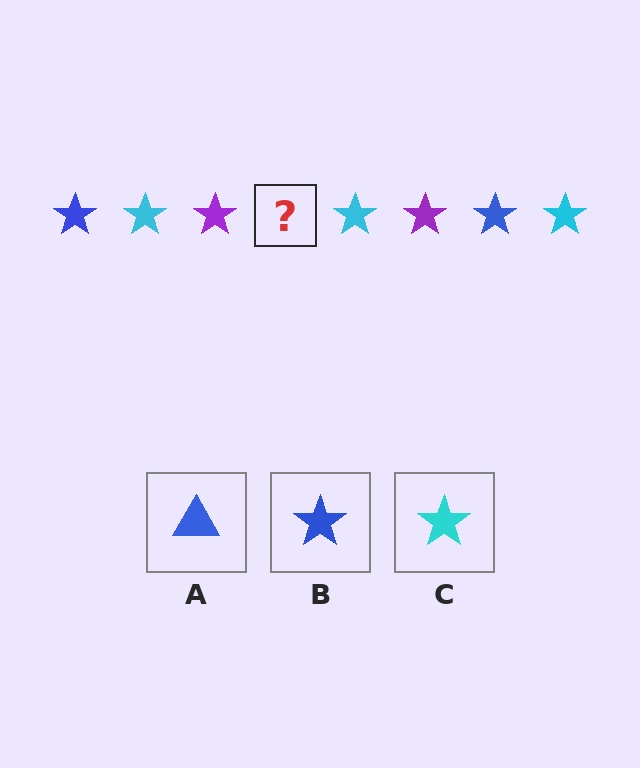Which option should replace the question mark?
Option B.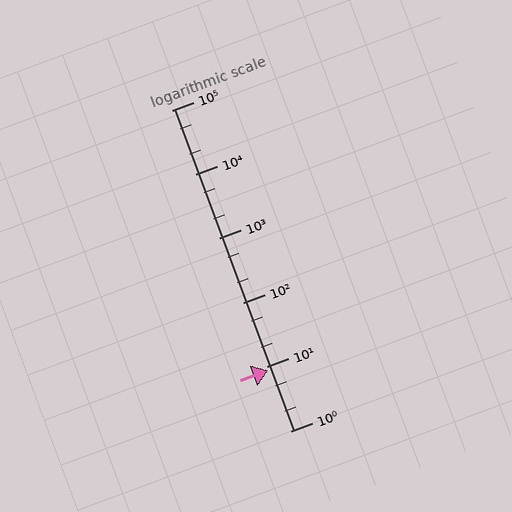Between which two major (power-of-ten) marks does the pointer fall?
The pointer is between 1 and 10.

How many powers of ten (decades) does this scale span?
The scale spans 5 decades, from 1 to 100000.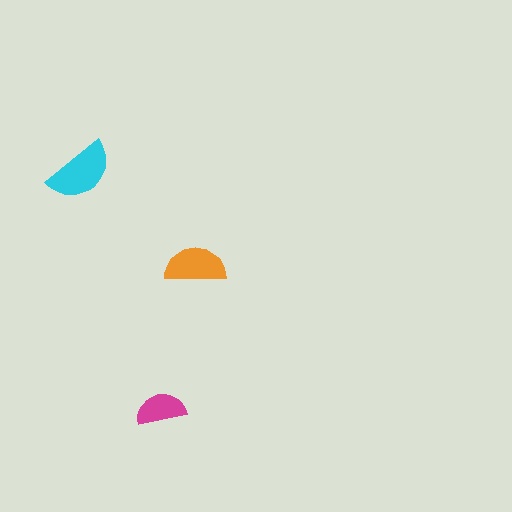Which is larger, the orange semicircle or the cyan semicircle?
The cyan one.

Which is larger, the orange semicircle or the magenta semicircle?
The orange one.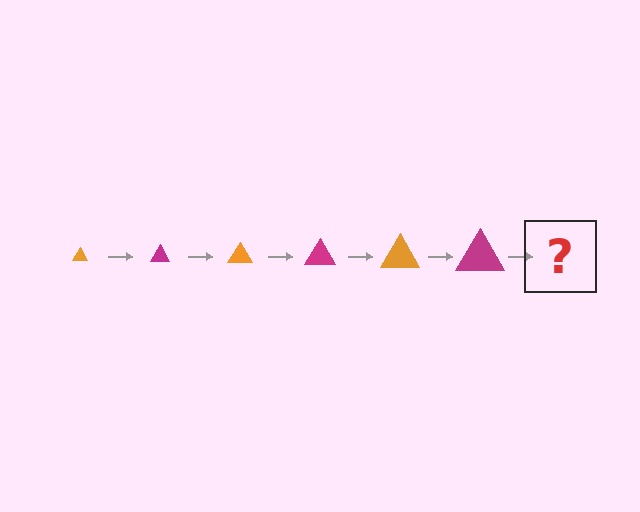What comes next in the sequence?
The next element should be an orange triangle, larger than the previous one.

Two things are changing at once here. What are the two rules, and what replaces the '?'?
The two rules are that the triangle grows larger each step and the color cycles through orange and magenta. The '?' should be an orange triangle, larger than the previous one.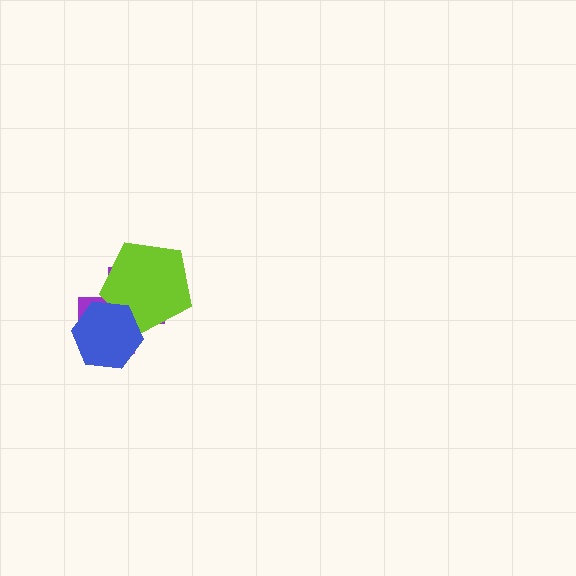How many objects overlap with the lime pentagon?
2 objects overlap with the lime pentagon.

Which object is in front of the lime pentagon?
The blue hexagon is in front of the lime pentagon.